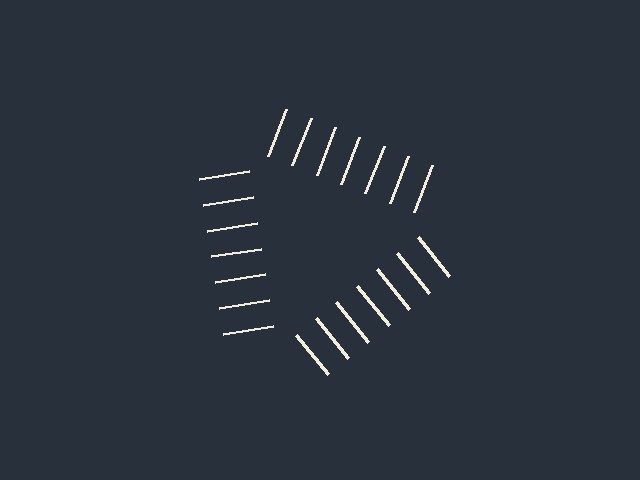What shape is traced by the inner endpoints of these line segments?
An illusory triangle — the line segments terminate on its edges but no continuous stroke is drawn.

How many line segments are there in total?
21 — 7 along each of the 3 edges.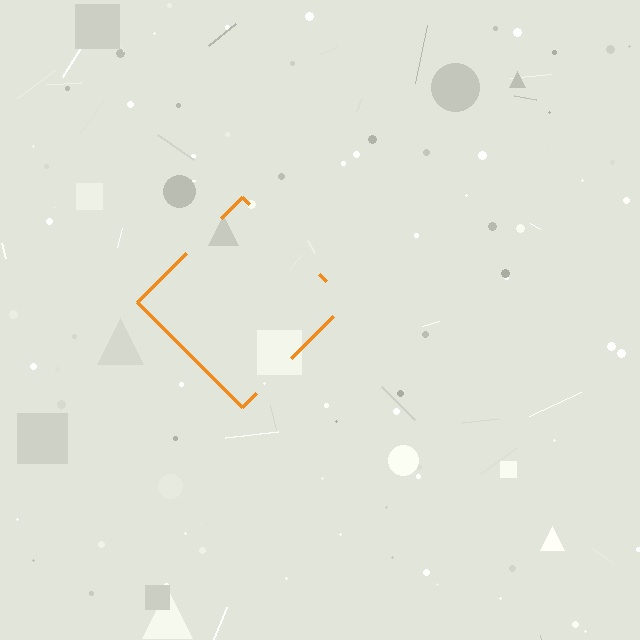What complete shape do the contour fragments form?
The contour fragments form a diamond.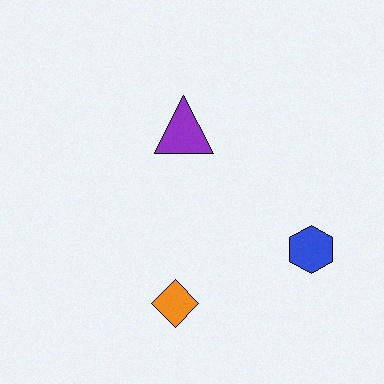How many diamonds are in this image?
There is 1 diamond.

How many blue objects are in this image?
There is 1 blue object.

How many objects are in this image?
There are 3 objects.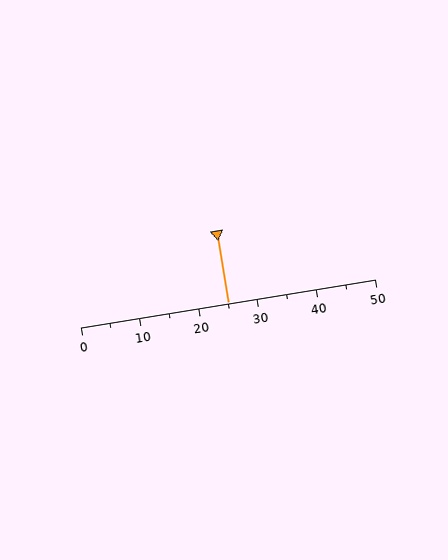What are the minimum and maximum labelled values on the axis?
The axis runs from 0 to 50.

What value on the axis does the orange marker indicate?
The marker indicates approximately 25.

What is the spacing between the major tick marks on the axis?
The major ticks are spaced 10 apart.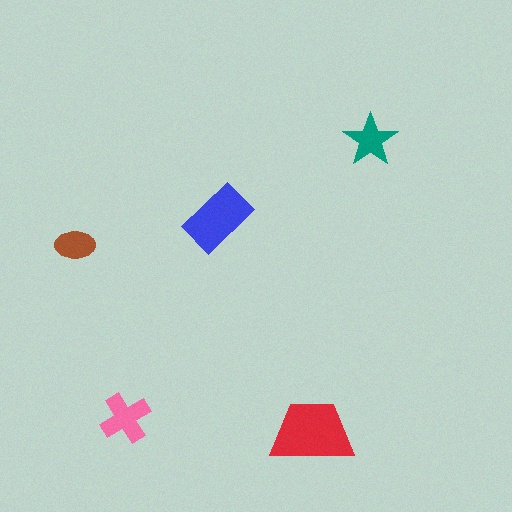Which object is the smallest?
The brown ellipse.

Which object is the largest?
The red trapezoid.